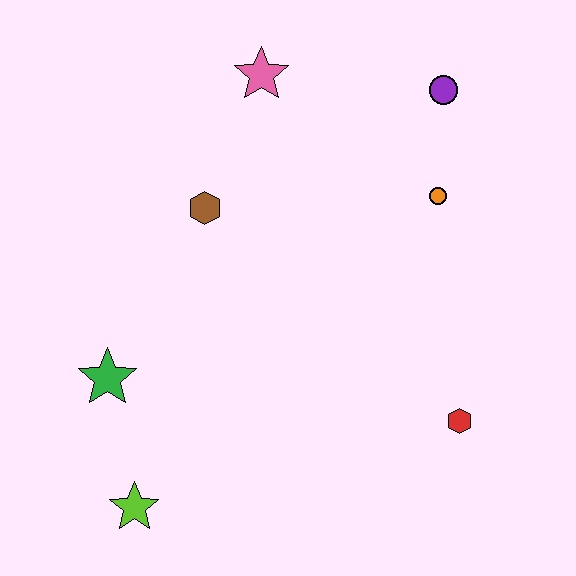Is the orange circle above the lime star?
Yes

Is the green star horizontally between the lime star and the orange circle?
No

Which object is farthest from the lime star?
The purple circle is farthest from the lime star.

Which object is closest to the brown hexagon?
The pink star is closest to the brown hexagon.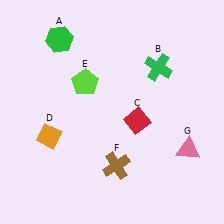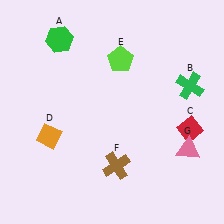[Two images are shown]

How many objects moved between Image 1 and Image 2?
3 objects moved between the two images.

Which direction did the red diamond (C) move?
The red diamond (C) moved right.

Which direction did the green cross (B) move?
The green cross (B) moved right.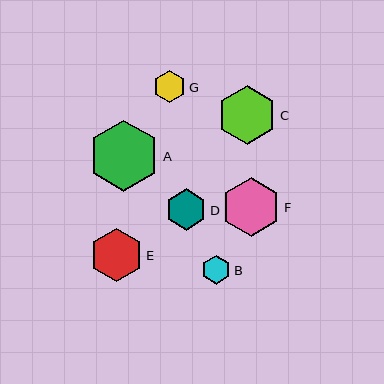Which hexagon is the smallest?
Hexagon B is the smallest with a size of approximately 29 pixels.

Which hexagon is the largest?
Hexagon A is the largest with a size of approximately 71 pixels.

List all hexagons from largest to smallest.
From largest to smallest: A, C, F, E, D, G, B.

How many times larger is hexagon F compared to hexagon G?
Hexagon F is approximately 1.8 times the size of hexagon G.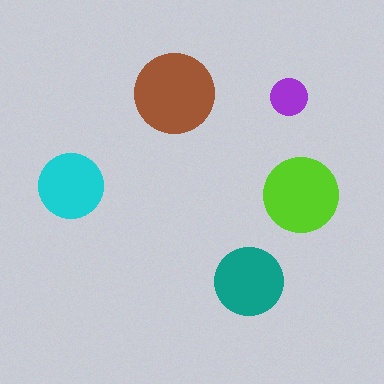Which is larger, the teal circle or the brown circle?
The brown one.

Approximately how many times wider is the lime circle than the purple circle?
About 2 times wider.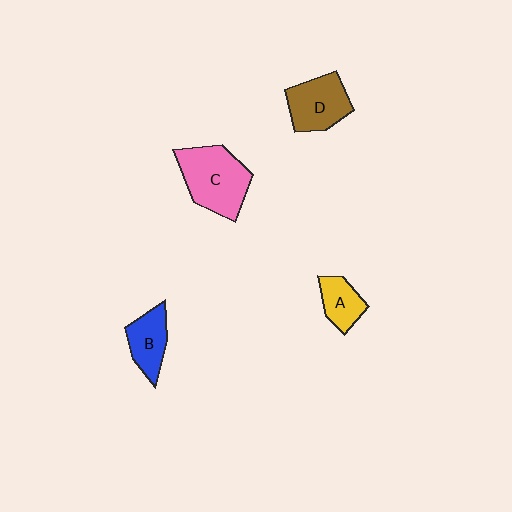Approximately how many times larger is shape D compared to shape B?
Approximately 1.3 times.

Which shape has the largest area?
Shape C (pink).